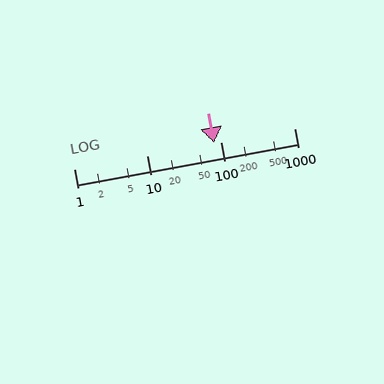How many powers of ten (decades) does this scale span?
The scale spans 3 decades, from 1 to 1000.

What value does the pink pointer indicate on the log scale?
The pointer indicates approximately 80.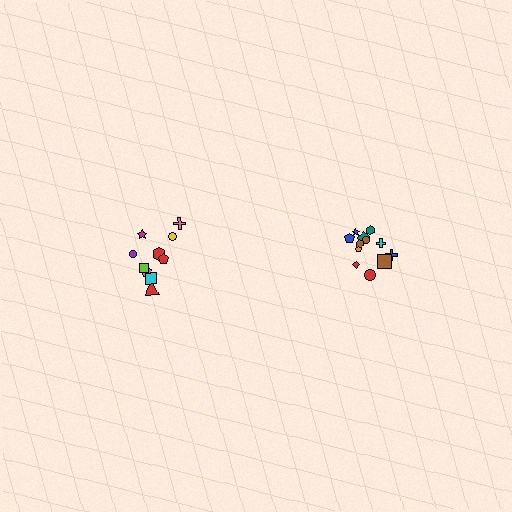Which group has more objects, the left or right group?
The right group.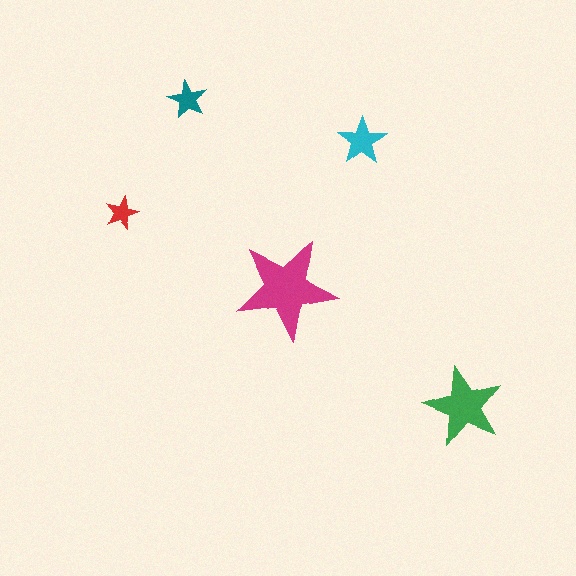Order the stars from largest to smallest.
the magenta one, the green one, the cyan one, the teal one, the red one.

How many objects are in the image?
There are 5 objects in the image.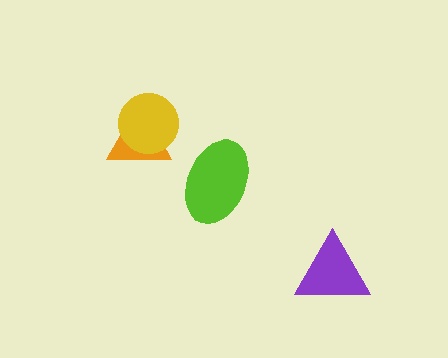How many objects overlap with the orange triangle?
1 object overlaps with the orange triangle.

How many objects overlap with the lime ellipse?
0 objects overlap with the lime ellipse.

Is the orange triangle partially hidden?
Yes, it is partially covered by another shape.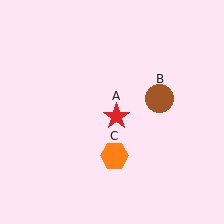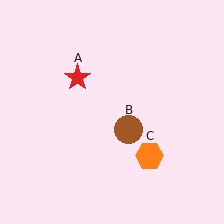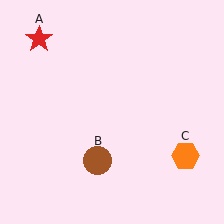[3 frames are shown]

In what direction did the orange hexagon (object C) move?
The orange hexagon (object C) moved right.